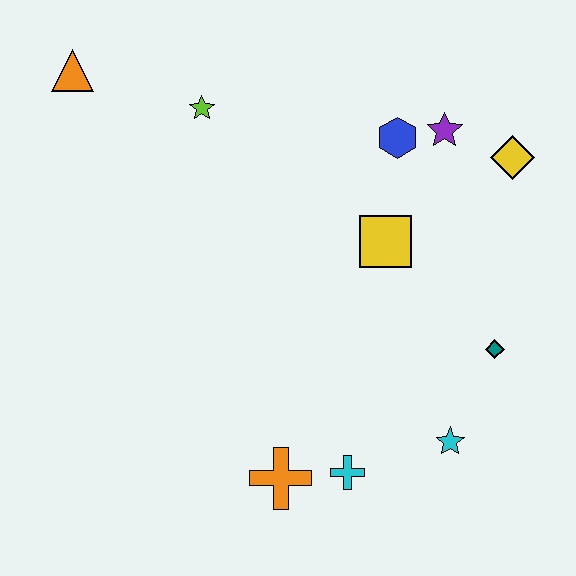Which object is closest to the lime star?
The orange triangle is closest to the lime star.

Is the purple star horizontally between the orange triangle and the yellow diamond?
Yes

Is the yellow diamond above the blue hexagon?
No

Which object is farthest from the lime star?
The cyan star is farthest from the lime star.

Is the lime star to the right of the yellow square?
No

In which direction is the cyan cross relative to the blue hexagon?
The cyan cross is below the blue hexagon.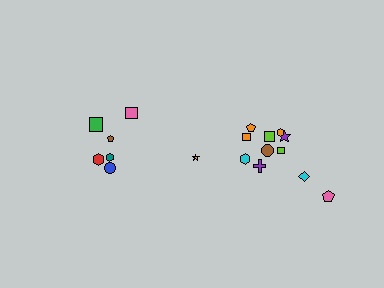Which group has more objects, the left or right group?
The right group.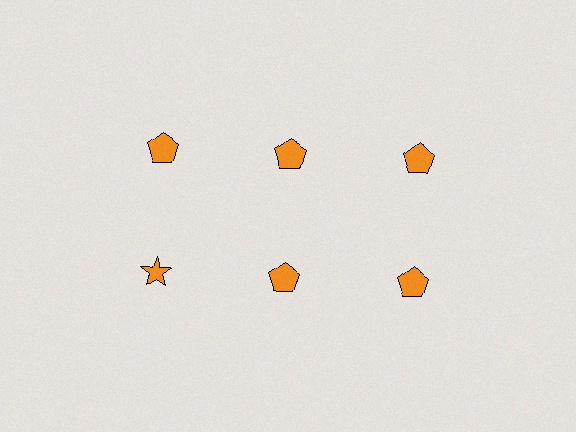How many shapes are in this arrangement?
There are 6 shapes arranged in a grid pattern.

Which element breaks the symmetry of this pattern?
The orange star in the second row, leftmost column breaks the symmetry. All other shapes are orange pentagons.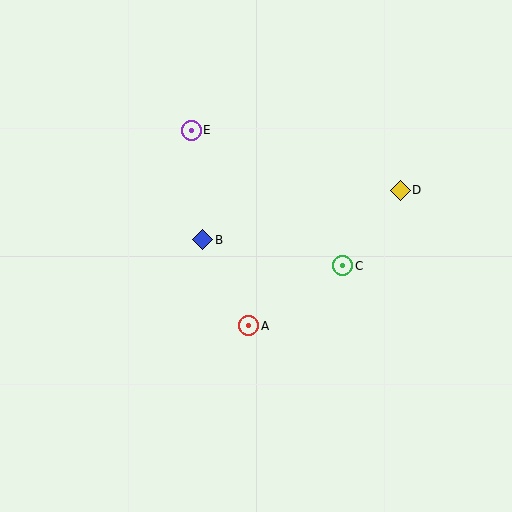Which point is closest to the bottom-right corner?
Point C is closest to the bottom-right corner.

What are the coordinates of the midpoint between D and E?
The midpoint between D and E is at (296, 160).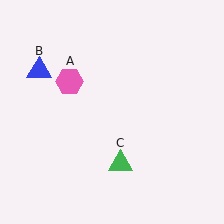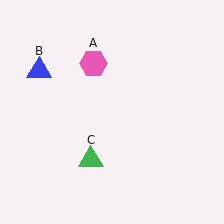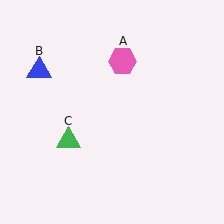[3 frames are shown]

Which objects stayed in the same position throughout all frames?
Blue triangle (object B) remained stationary.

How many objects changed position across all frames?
2 objects changed position: pink hexagon (object A), green triangle (object C).